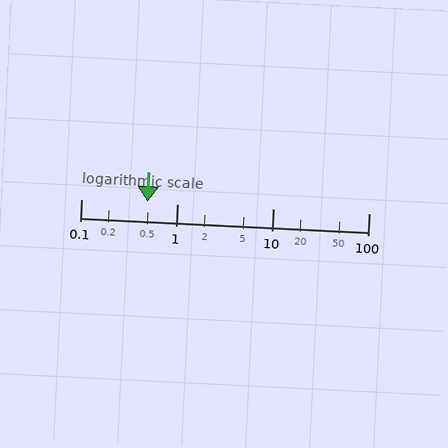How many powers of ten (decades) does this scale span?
The scale spans 3 decades, from 0.1 to 100.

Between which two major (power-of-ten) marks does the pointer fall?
The pointer is between 0.1 and 1.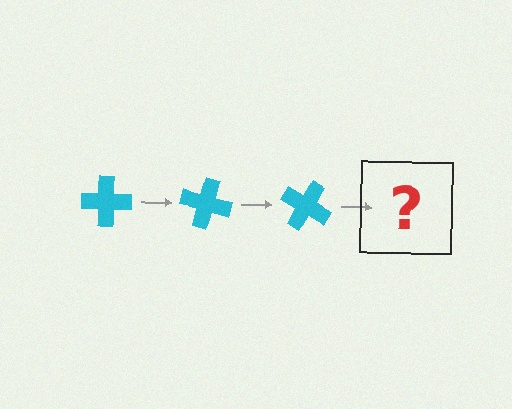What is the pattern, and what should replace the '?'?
The pattern is that the cross rotates 15 degrees each step. The '?' should be a cyan cross rotated 45 degrees.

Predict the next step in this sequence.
The next step is a cyan cross rotated 45 degrees.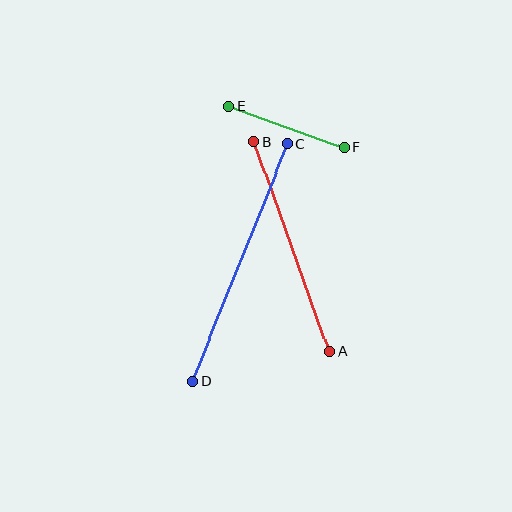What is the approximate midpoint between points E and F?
The midpoint is at approximately (287, 127) pixels.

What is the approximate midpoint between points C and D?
The midpoint is at approximately (240, 262) pixels.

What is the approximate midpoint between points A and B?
The midpoint is at approximately (292, 246) pixels.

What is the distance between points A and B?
The distance is approximately 223 pixels.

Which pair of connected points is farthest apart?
Points C and D are farthest apart.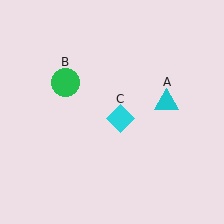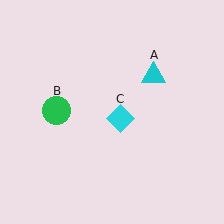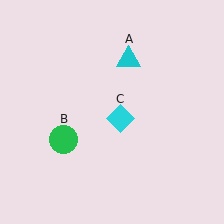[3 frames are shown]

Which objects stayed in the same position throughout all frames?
Cyan diamond (object C) remained stationary.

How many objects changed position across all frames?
2 objects changed position: cyan triangle (object A), green circle (object B).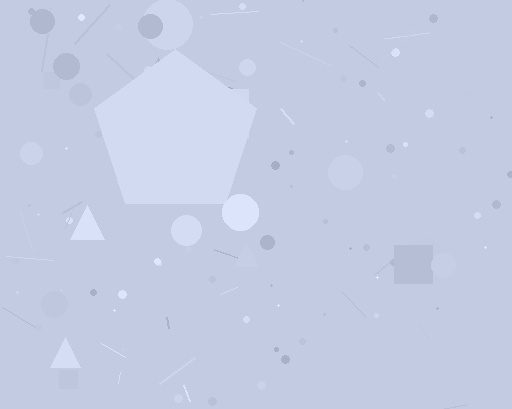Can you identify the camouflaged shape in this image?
The camouflaged shape is a pentagon.